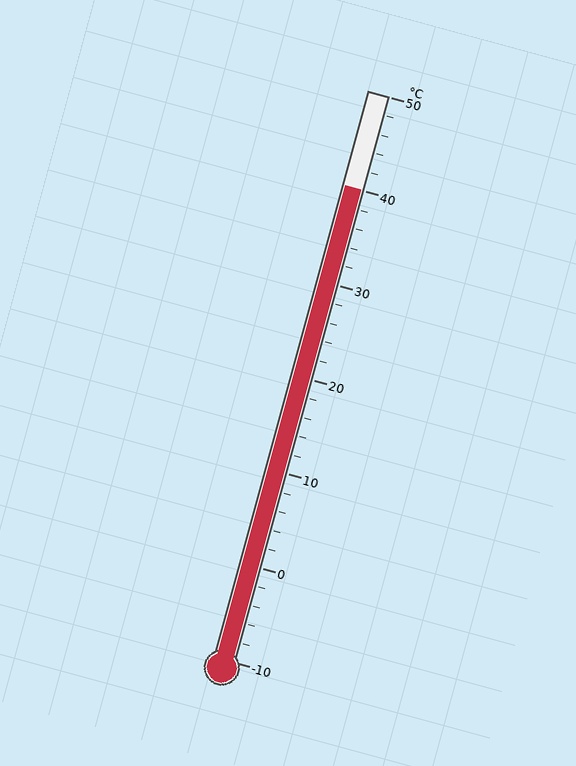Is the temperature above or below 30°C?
The temperature is above 30°C.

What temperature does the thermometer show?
The thermometer shows approximately 40°C.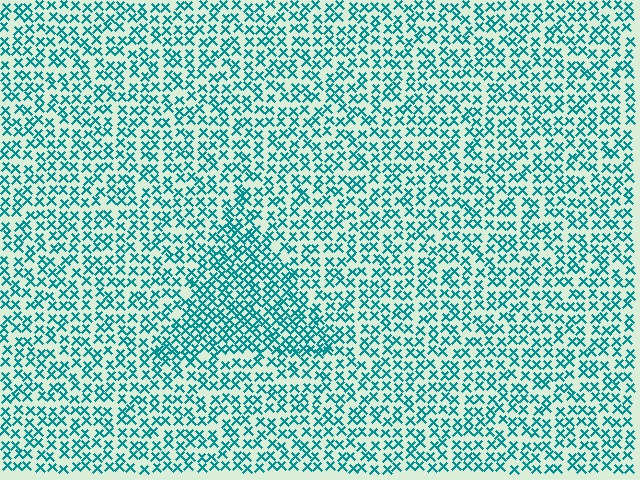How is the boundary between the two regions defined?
The boundary is defined by a change in element density (approximately 1.6x ratio). All elements are the same color, size, and shape.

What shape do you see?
I see a triangle.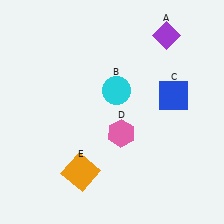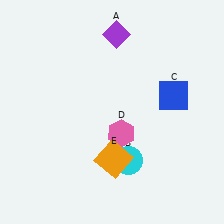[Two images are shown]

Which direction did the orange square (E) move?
The orange square (E) moved right.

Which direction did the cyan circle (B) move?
The cyan circle (B) moved down.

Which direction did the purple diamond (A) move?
The purple diamond (A) moved left.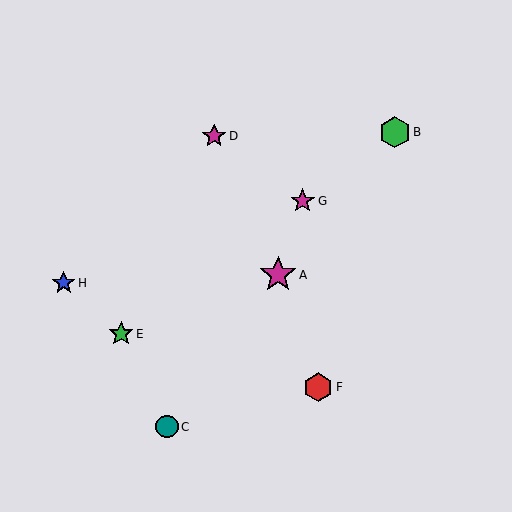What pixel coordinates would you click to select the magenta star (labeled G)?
Click at (303, 201) to select the magenta star G.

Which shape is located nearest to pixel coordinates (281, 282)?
The magenta star (labeled A) at (278, 275) is nearest to that location.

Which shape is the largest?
The magenta star (labeled A) is the largest.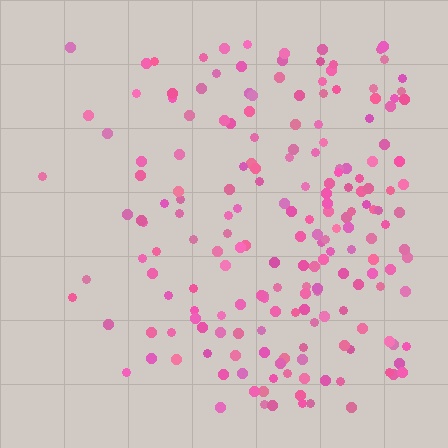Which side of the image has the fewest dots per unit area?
The left.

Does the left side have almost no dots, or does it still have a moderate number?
Still a moderate number, just noticeably fewer than the right.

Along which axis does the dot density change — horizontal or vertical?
Horizontal.